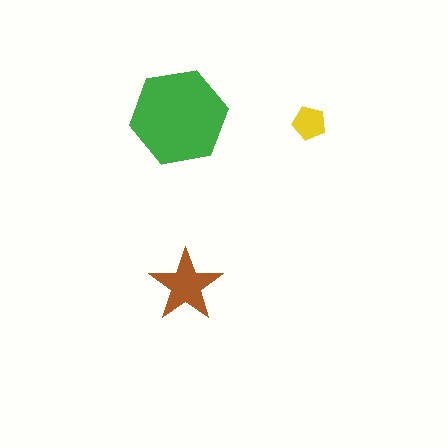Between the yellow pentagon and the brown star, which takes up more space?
The brown star.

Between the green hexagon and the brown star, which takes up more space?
The green hexagon.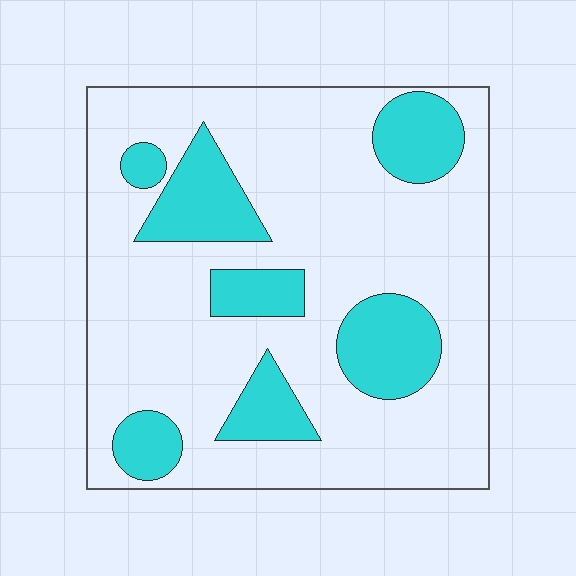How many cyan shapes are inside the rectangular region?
7.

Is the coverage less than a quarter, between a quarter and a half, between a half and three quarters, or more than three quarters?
Less than a quarter.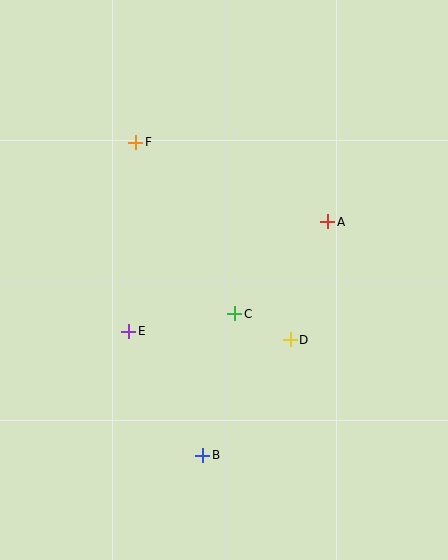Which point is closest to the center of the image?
Point C at (235, 314) is closest to the center.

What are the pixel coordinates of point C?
Point C is at (235, 314).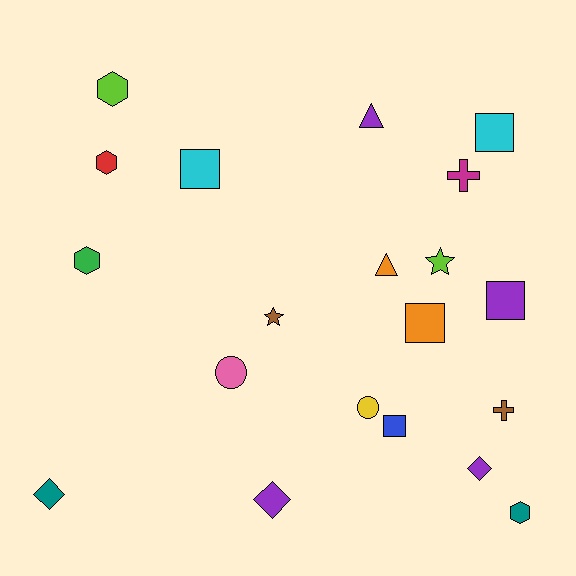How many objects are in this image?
There are 20 objects.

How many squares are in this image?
There are 5 squares.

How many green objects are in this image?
There is 1 green object.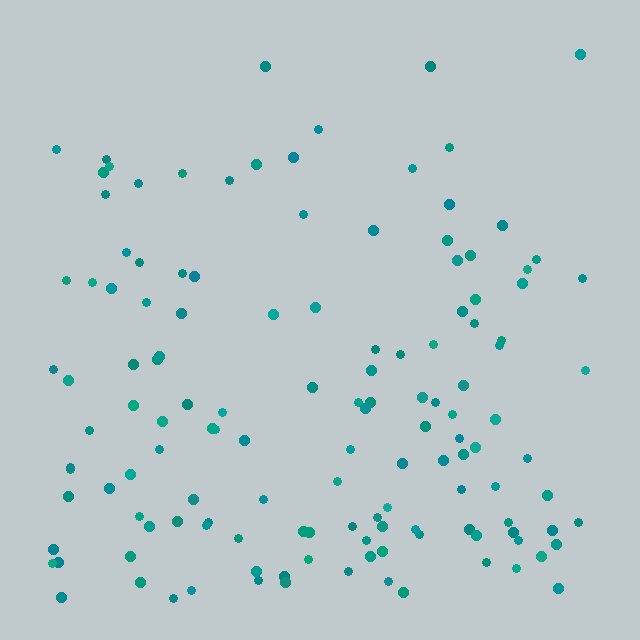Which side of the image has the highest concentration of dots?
The bottom.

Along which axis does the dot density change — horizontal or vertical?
Vertical.